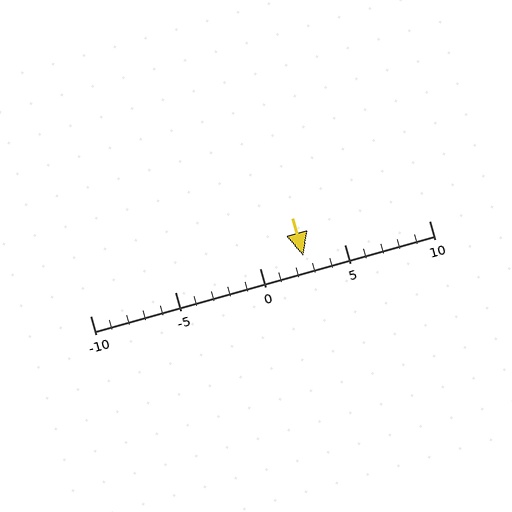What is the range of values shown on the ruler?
The ruler shows values from -10 to 10.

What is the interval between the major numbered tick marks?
The major tick marks are spaced 5 units apart.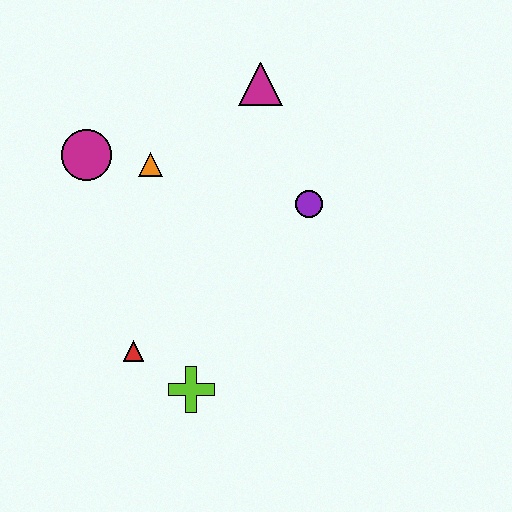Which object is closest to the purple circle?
The magenta triangle is closest to the purple circle.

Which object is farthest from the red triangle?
The magenta triangle is farthest from the red triangle.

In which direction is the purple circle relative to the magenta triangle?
The purple circle is below the magenta triangle.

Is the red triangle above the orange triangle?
No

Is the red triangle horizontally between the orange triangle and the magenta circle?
Yes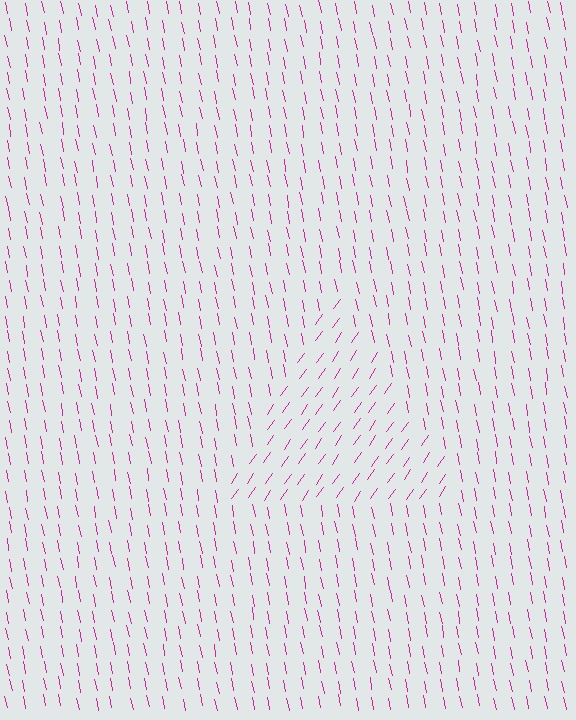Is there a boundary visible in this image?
Yes, there is a texture boundary formed by a change in line orientation.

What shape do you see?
I see a triangle.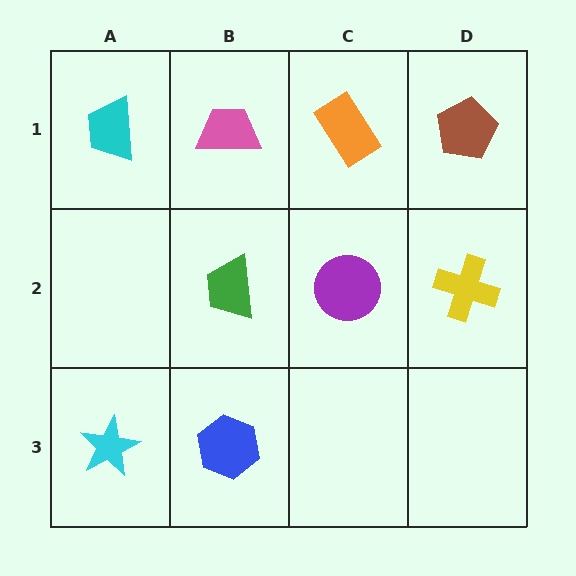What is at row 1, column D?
A brown pentagon.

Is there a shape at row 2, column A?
No, that cell is empty.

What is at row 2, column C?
A purple circle.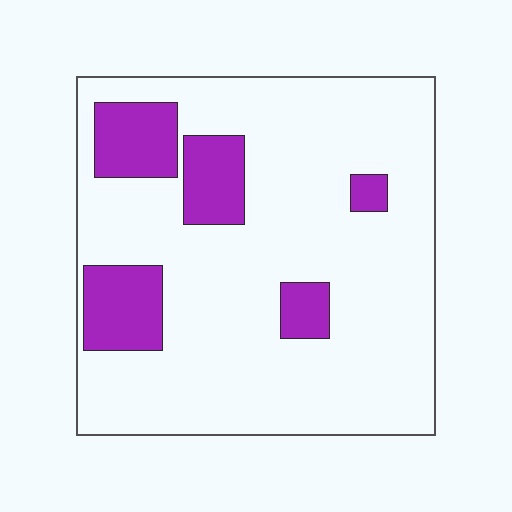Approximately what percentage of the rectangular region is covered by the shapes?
Approximately 20%.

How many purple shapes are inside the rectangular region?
5.